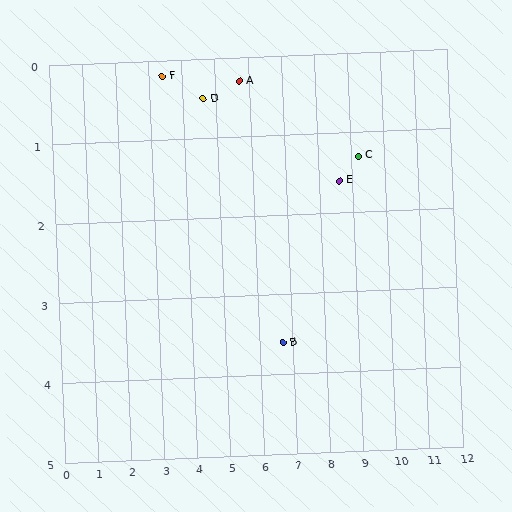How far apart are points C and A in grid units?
Points C and A are about 3.6 grid units apart.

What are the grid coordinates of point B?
Point B is at approximately (6.7, 3.6).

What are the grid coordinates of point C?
Point C is at approximately (9.2, 1.3).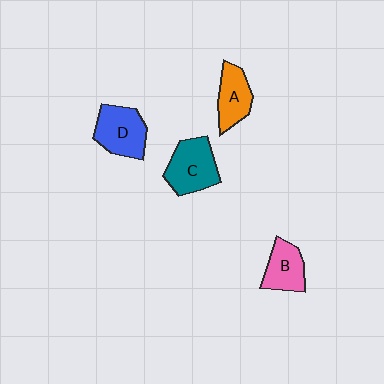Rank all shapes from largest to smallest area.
From largest to smallest: C (teal), D (blue), A (orange), B (pink).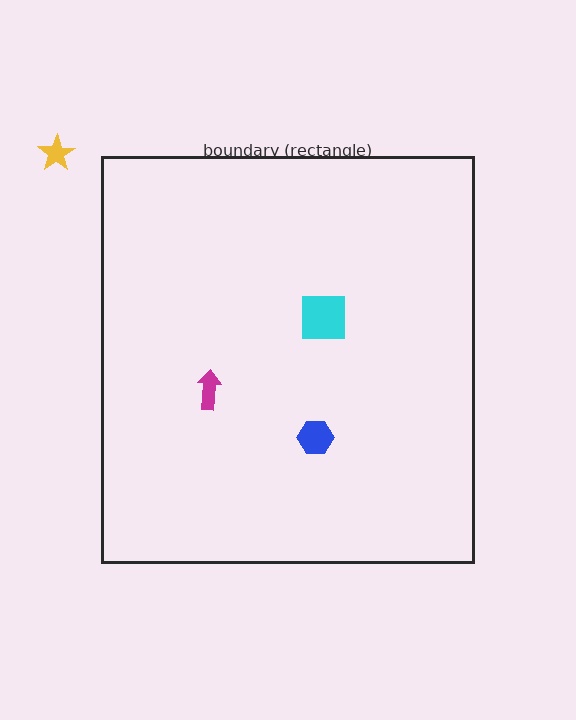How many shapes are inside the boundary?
3 inside, 1 outside.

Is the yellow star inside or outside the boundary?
Outside.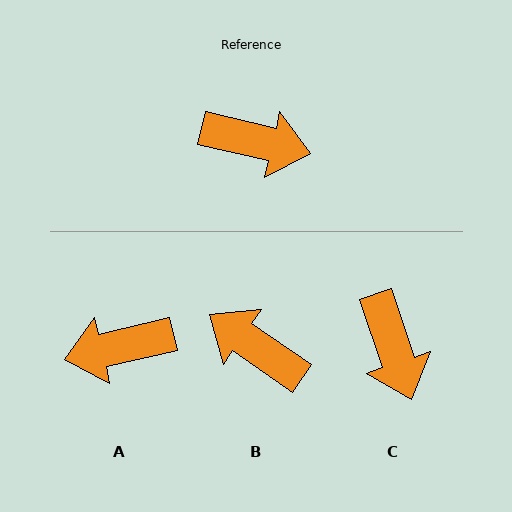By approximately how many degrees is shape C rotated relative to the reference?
Approximately 58 degrees clockwise.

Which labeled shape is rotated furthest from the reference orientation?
B, about 158 degrees away.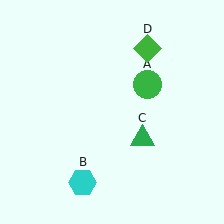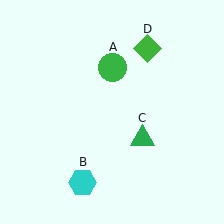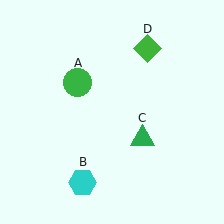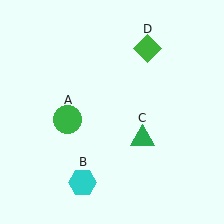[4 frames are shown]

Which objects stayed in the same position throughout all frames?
Cyan hexagon (object B) and green triangle (object C) and green diamond (object D) remained stationary.